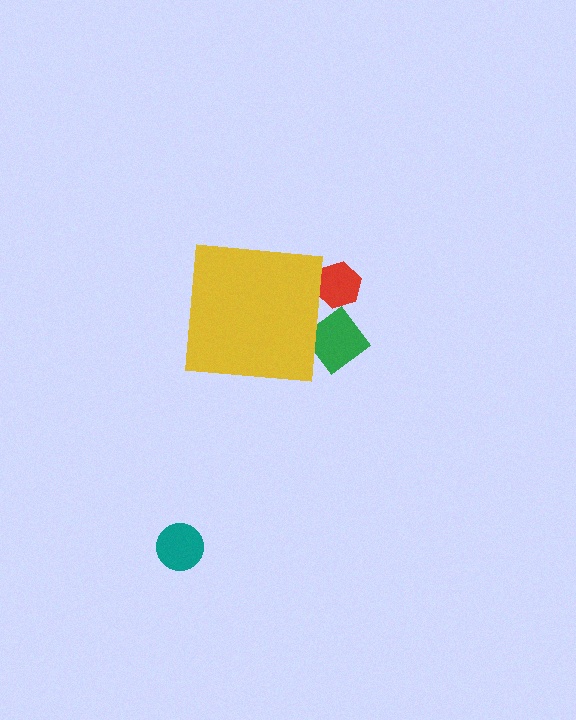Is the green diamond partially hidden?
Yes, the green diamond is partially hidden behind the yellow square.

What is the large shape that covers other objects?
A yellow square.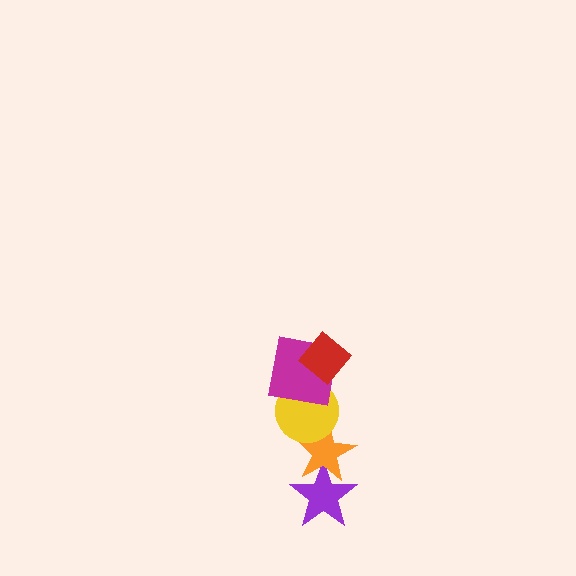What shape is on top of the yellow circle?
The magenta square is on top of the yellow circle.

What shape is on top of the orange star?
The yellow circle is on top of the orange star.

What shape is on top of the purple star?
The orange star is on top of the purple star.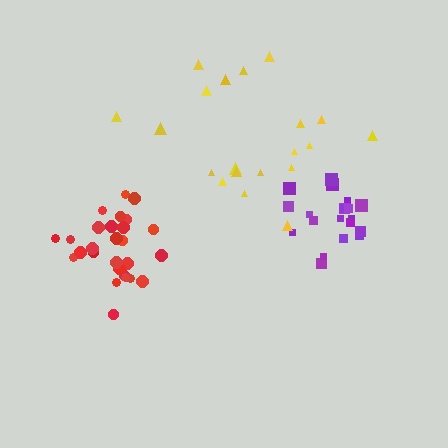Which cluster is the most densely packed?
Purple.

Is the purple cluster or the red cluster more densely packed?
Purple.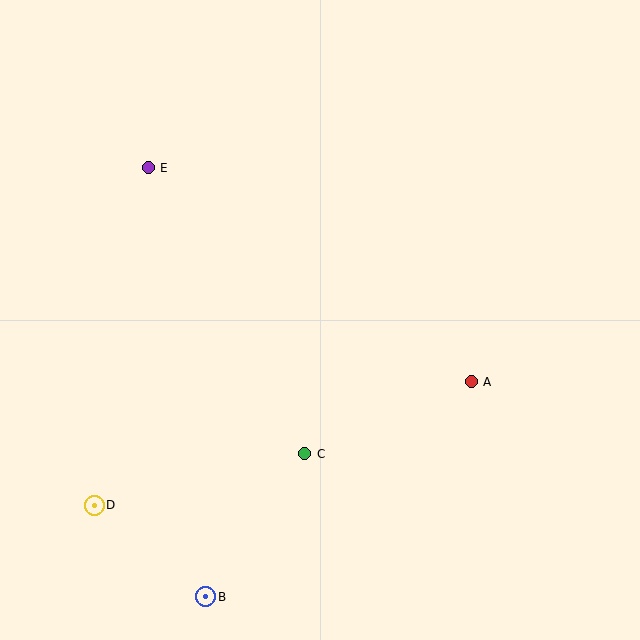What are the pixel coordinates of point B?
Point B is at (206, 597).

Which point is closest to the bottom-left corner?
Point D is closest to the bottom-left corner.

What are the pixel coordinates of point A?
Point A is at (471, 382).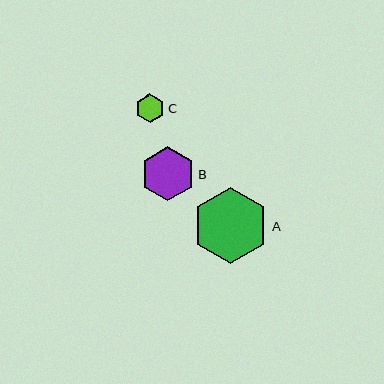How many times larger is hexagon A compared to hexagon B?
Hexagon A is approximately 1.4 times the size of hexagon B.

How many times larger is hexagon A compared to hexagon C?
Hexagon A is approximately 2.7 times the size of hexagon C.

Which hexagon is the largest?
Hexagon A is the largest with a size of approximately 76 pixels.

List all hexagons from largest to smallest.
From largest to smallest: A, B, C.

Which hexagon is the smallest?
Hexagon C is the smallest with a size of approximately 29 pixels.